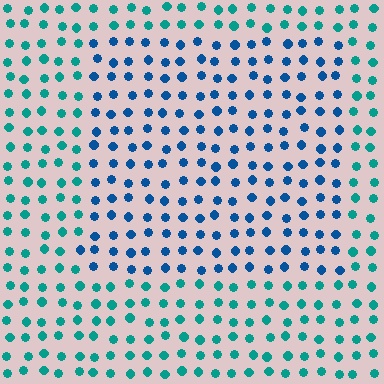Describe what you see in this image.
The image is filled with small teal elements in a uniform arrangement. A rectangle-shaped region is visible where the elements are tinted to a slightly different hue, forming a subtle color boundary.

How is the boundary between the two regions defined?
The boundary is defined purely by a slight shift in hue (about 37 degrees). Spacing, size, and orientation are identical on both sides.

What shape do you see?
I see a rectangle.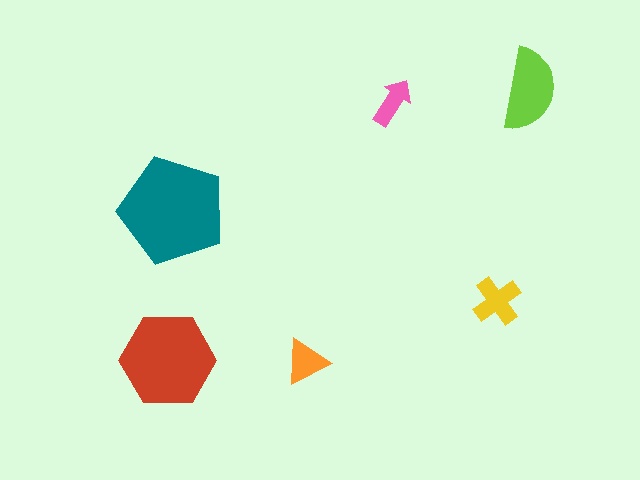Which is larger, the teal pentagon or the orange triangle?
The teal pentagon.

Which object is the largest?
The teal pentagon.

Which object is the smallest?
The pink arrow.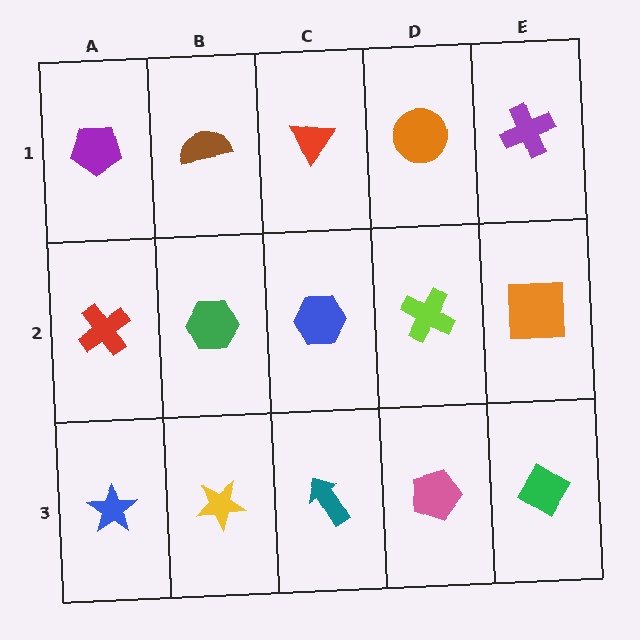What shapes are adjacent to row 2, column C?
A red triangle (row 1, column C), a teal arrow (row 3, column C), a green hexagon (row 2, column B), a lime cross (row 2, column D).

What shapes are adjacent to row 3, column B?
A green hexagon (row 2, column B), a blue star (row 3, column A), a teal arrow (row 3, column C).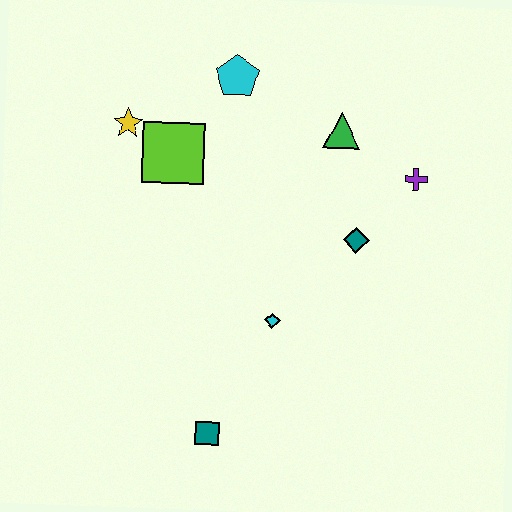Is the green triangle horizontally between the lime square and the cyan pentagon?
No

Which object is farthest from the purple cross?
The teal square is farthest from the purple cross.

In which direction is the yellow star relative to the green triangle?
The yellow star is to the left of the green triangle.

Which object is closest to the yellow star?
The lime square is closest to the yellow star.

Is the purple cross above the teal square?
Yes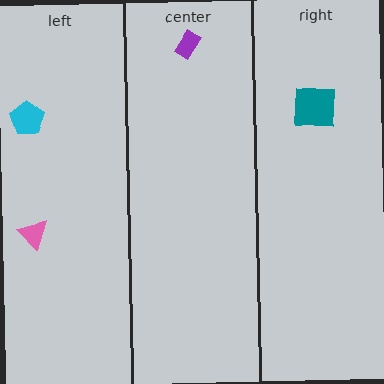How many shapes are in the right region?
1.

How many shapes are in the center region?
1.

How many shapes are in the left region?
2.